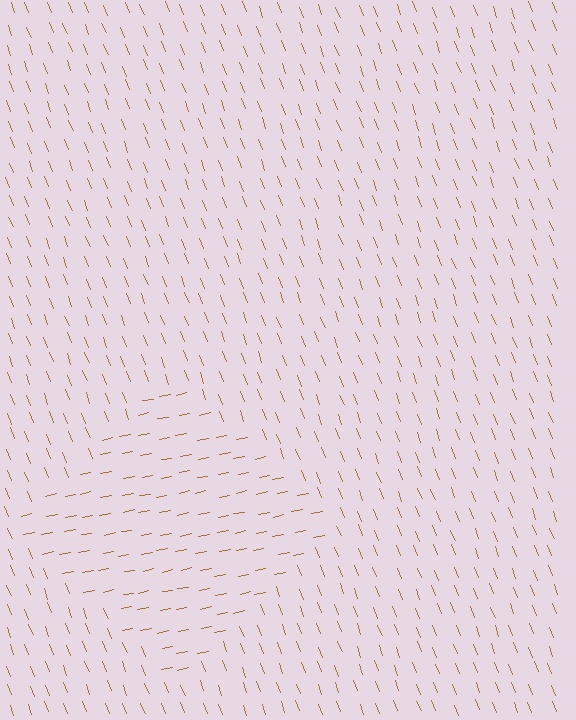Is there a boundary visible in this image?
Yes, there is a texture boundary formed by a change in line orientation.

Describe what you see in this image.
The image is filled with small brown line segments. A diamond region in the image has lines oriented differently from the surrounding lines, creating a visible texture boundary.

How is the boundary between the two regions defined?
The boundary is defined purely by a change in line orientation (approximately 80 degrees difference). All lines are the same color and thickness.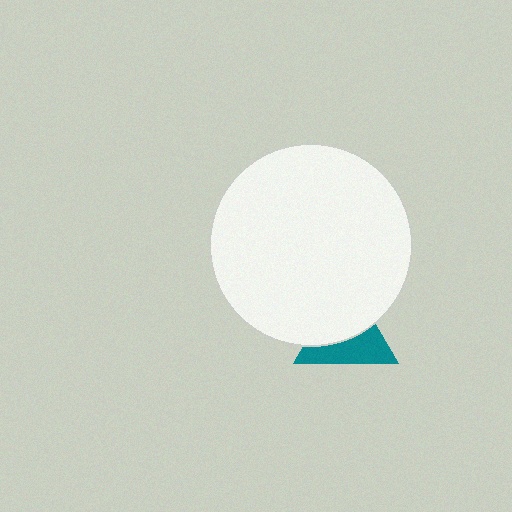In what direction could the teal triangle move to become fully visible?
The teal triangle could move down. That would shift it out from behind the white circle entirely.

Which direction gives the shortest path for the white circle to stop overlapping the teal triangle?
Moving up gives the shortest separation.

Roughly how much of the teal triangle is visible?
About half of it is visible (roughly 46%).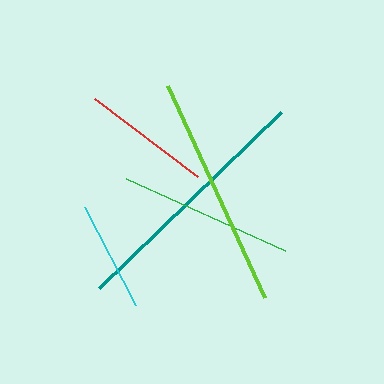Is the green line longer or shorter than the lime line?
The lime line is longer than the green line.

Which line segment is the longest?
The teal line is the longest at approximately 253 pixels.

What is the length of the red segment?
The red segment is approximately 130 pixels long.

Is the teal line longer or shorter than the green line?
The teal line is longer than the green line.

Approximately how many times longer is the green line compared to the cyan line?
The green line is approximately 1.6 times the length of the cyan line.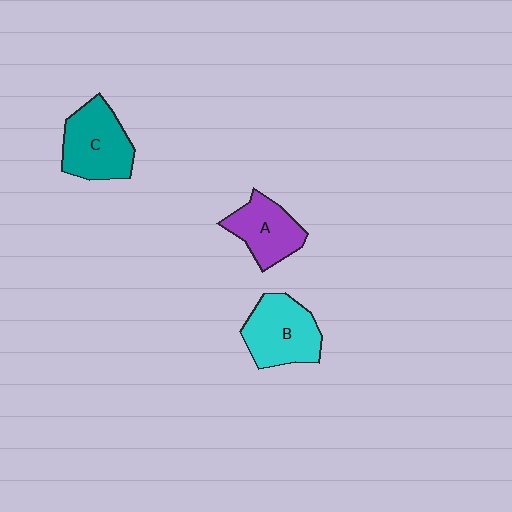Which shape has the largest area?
Shape C (teal).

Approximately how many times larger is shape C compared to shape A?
Approximately 1.2 times.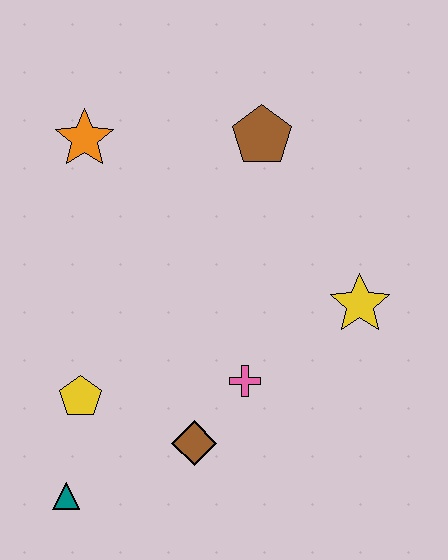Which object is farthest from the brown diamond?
The orange star is farthest from the brown diamond.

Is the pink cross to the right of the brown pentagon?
No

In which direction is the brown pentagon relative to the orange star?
The brown pentagon is to the right of the orange star.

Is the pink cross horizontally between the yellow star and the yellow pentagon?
Yes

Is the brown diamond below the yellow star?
Yes